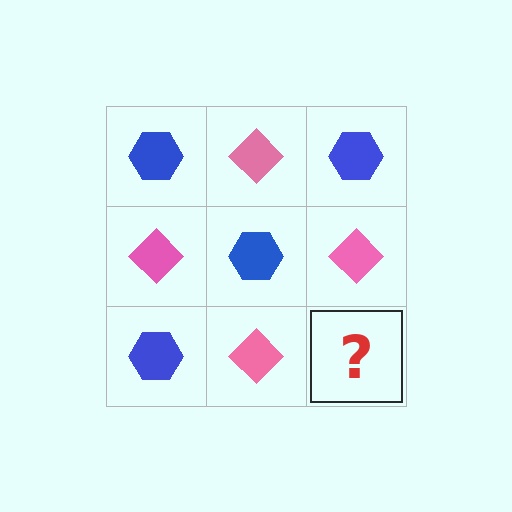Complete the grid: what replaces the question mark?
The question mark should be replaced with a blue hexagon.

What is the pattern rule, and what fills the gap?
The rule is that it alternates blue hexagon and pink diamond in a checkerboard pattern. The gap should be filled with a blue hexagon.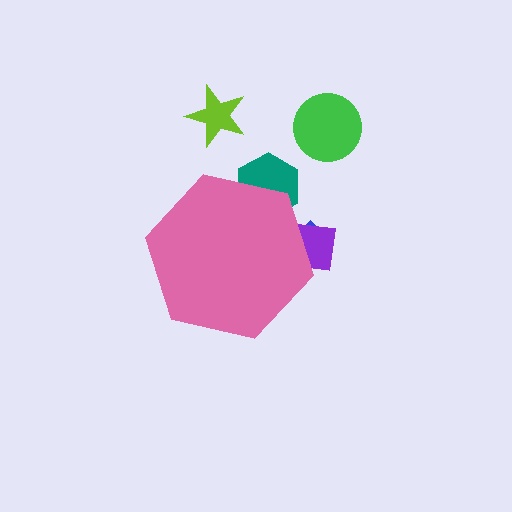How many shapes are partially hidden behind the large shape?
3 shapes are partially hidden.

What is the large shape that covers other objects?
A pink hexagon.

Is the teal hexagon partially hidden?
Yes, the teal hexagon is partially hidden behind the pink hexagon.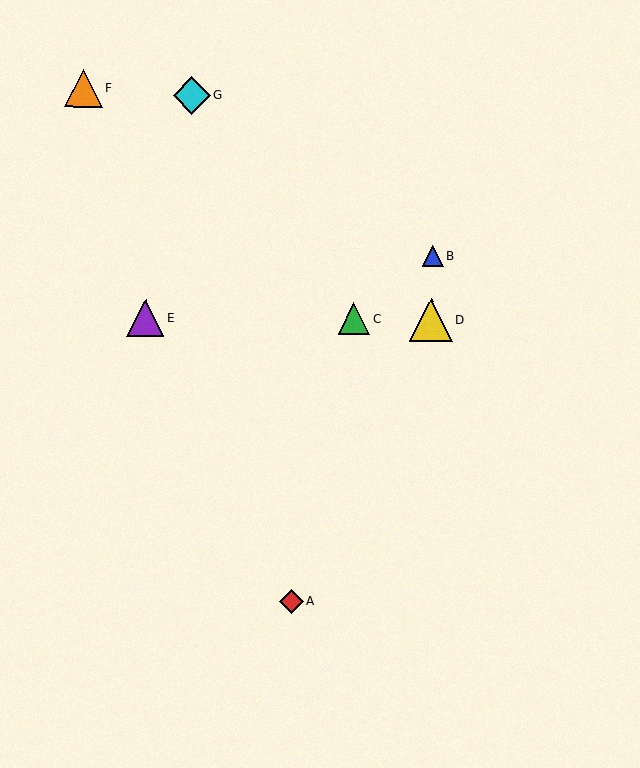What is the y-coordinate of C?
Object C is at y≈319.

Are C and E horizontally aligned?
Yes, both are at y≈319.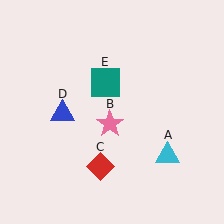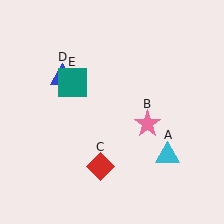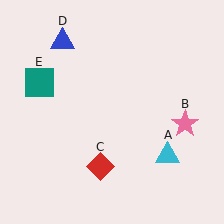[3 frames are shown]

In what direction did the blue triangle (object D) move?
The blue triangle (object D) moved up.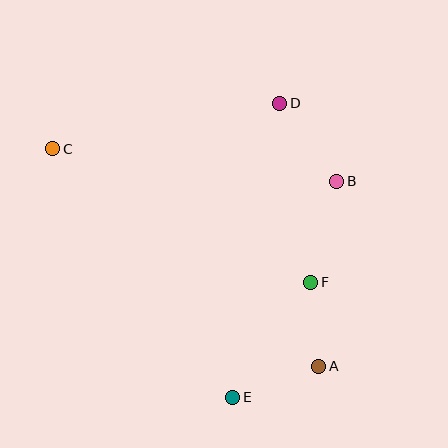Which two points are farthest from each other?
Points A and C are farthest from each other.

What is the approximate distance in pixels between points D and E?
The distance between D and E is approximately 297 pixels.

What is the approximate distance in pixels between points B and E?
The distance between B and E is approximately 240 pixels.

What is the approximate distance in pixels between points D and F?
The distance between D and F is approximately 182 pixels.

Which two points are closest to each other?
Points A and F are closest to each other.